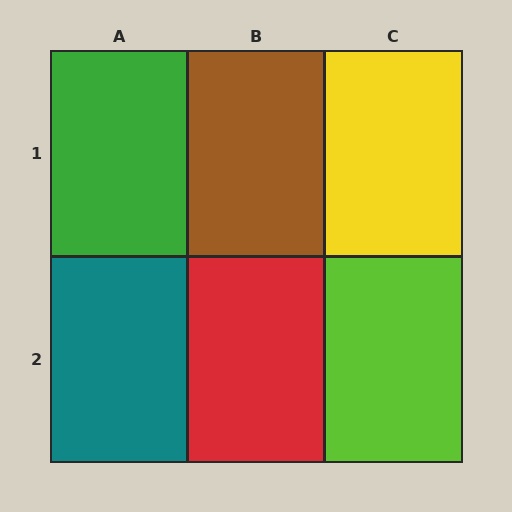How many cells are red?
1 cell is red.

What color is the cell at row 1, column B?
Brown.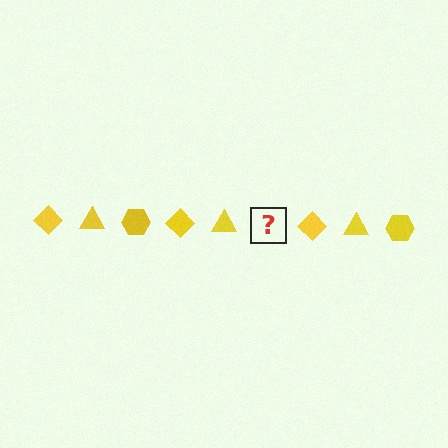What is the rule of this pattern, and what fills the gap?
The rule is that the pattern cycles through diamond, triangle, hexagon shapes in yellow. The gap should be filled with a yellow hexagon.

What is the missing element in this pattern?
The missing element is a yellow hexagon.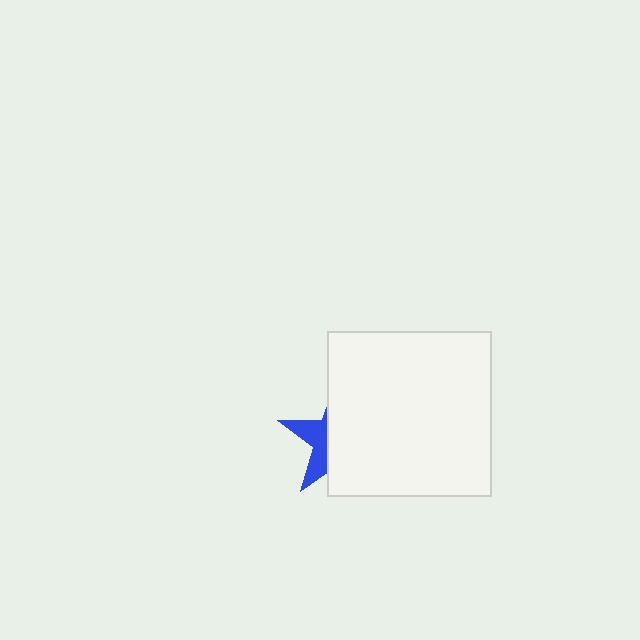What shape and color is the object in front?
The object in front is a white square.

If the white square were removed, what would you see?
You would see the complete blue star.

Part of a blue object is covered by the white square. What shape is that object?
It is a star.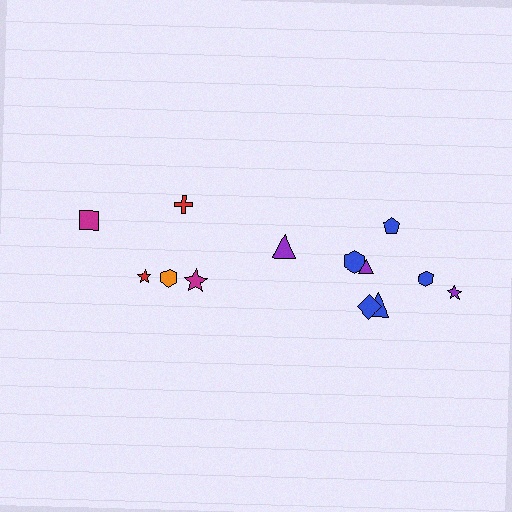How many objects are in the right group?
There are 8 objects.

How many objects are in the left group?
There are 5 objects.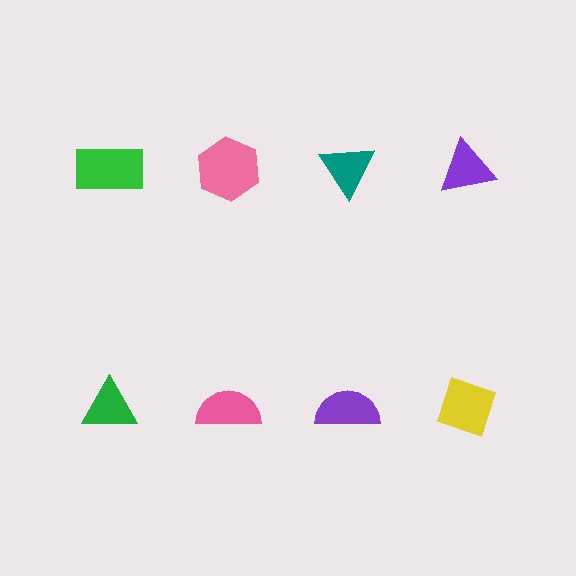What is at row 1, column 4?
A purple triangle.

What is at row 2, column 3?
A purple semicircle.